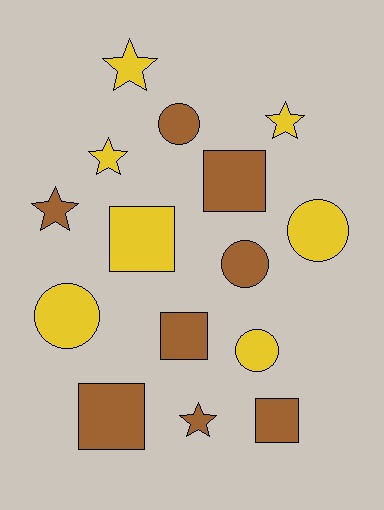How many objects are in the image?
There are 15 objects.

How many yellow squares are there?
There is 1 yellow square.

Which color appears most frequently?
Brown, with 8 objects.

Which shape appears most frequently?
Circle, with 5 objects.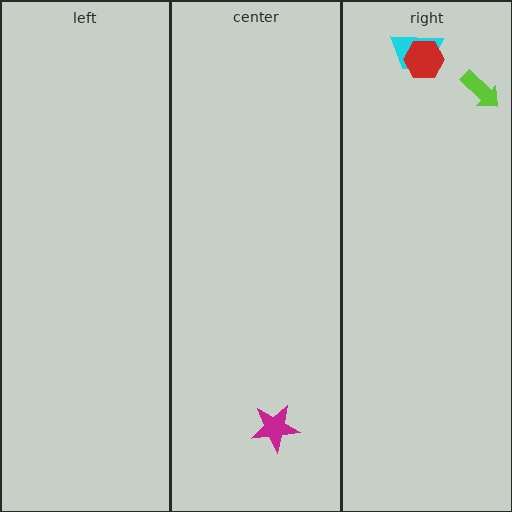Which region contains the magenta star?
The center region.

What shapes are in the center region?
The magenta star.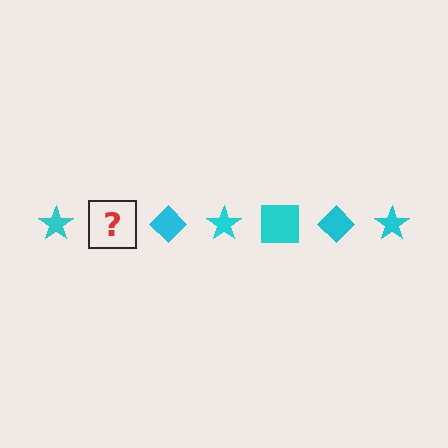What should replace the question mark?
The question mark should be replaced with a cyan square.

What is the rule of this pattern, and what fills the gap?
The rule is that the pattern cycles through star, square, diamond shapes in cyan. The gap should be filled with a cyan square.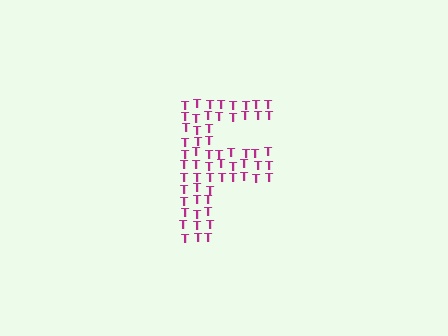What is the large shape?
The large shape is the letter F.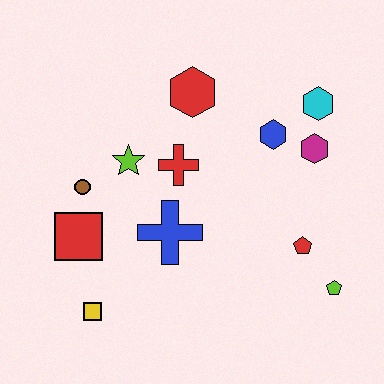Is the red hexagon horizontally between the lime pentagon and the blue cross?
Yes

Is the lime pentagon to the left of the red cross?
No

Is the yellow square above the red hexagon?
No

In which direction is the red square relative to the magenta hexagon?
The red square is to the left of the magenta hexagon.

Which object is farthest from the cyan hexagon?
The yellow square is farthest from the cyan hexagon.